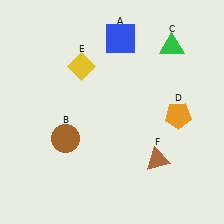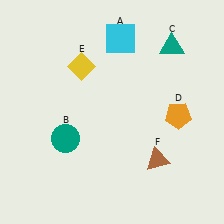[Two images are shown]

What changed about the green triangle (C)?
In Image 1, C is green. In Image 2, it changed to teal.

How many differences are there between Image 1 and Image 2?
There are 3 differences between the two images.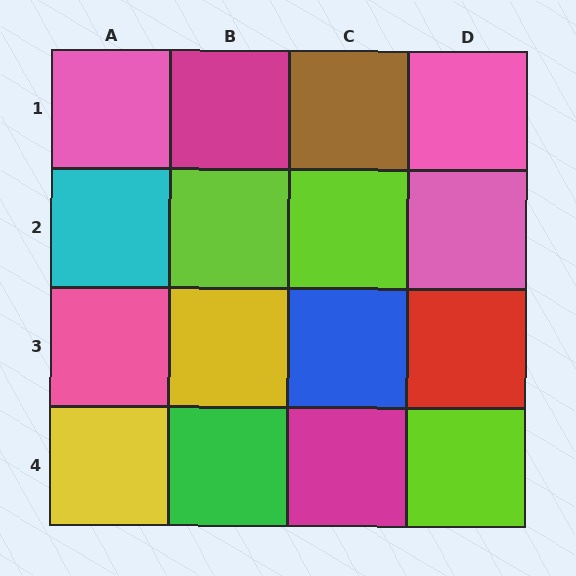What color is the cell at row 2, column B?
Lime.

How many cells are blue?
1 cell is blue.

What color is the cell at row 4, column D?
Lime.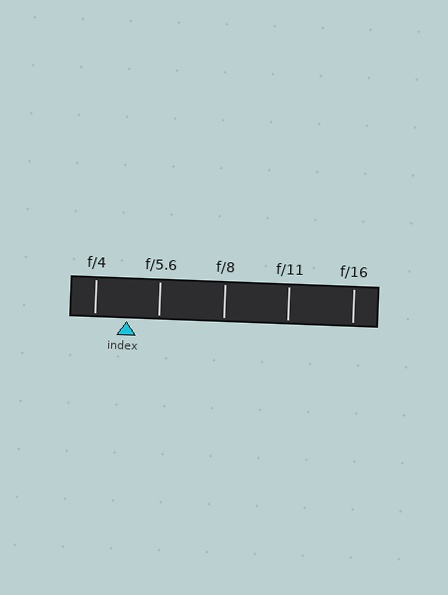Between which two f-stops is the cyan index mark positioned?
The index mark is between f/4 and f/5.6.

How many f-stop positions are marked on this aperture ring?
There are 5 f-stop positions marked.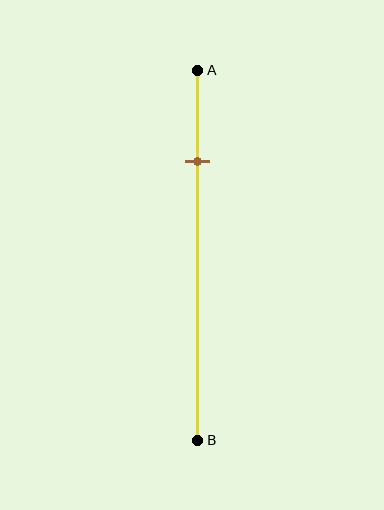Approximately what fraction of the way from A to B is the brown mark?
The brown mark is approximately 25% of the way from A to B.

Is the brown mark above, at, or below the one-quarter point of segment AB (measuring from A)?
The brown mark is approximately at the one-quarter point of segment AB.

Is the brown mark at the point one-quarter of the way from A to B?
Yes, the mark is approximately at the one-quarter point.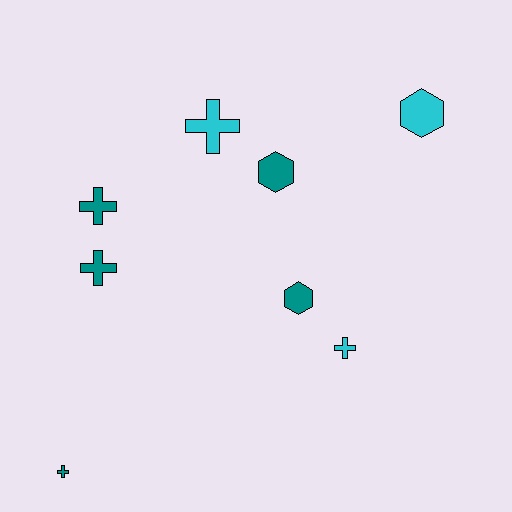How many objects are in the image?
There are 8 objects.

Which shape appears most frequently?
Cross, with 5 objects.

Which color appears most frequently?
Teal, with 5 objects.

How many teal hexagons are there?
There are 2 teal hexagons.